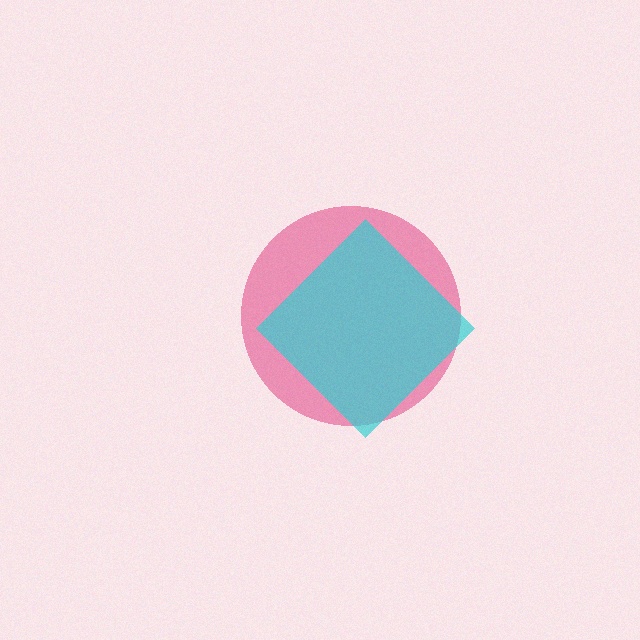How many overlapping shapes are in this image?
There are 2 overlapping shapes in the image.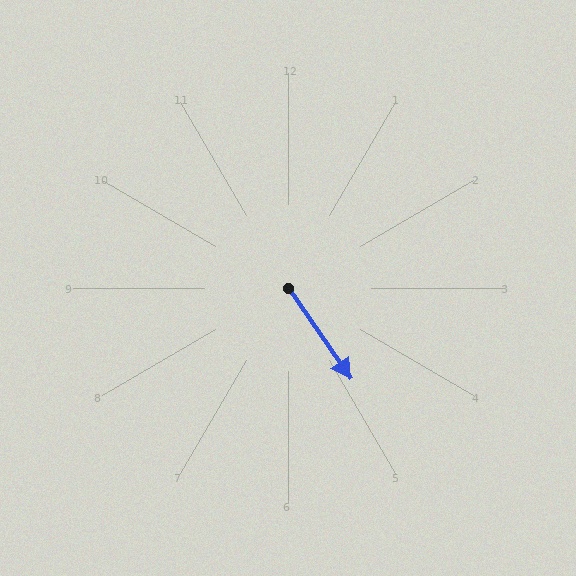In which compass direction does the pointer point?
Southeast.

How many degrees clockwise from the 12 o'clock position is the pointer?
Approximately 145 degrees.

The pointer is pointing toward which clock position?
Roughly 5 o'clock.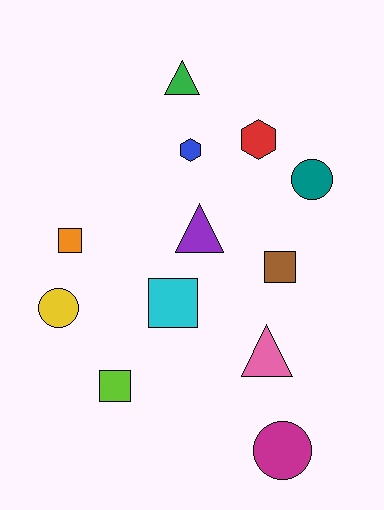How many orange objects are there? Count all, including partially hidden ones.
There is 1 orange object.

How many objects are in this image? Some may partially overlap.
There are 12 objects.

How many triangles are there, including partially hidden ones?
There are 3 triangles.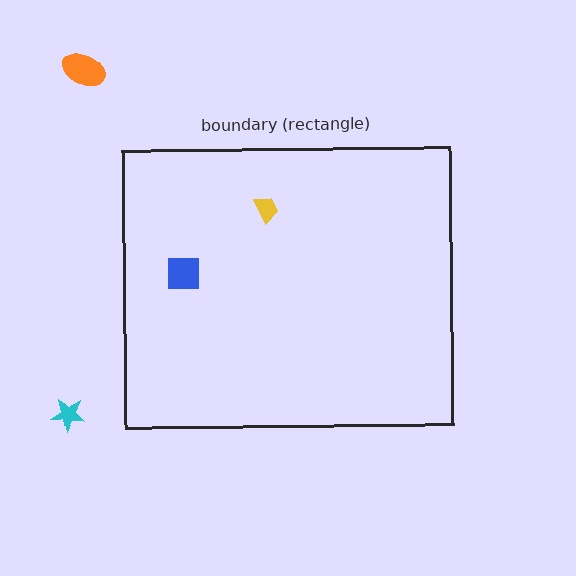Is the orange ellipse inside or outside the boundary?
Outside.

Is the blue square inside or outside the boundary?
Inside.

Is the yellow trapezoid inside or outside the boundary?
Inside.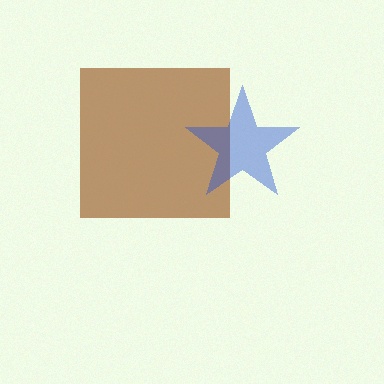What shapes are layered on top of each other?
The layered shapes are: a brown square, a blue star.